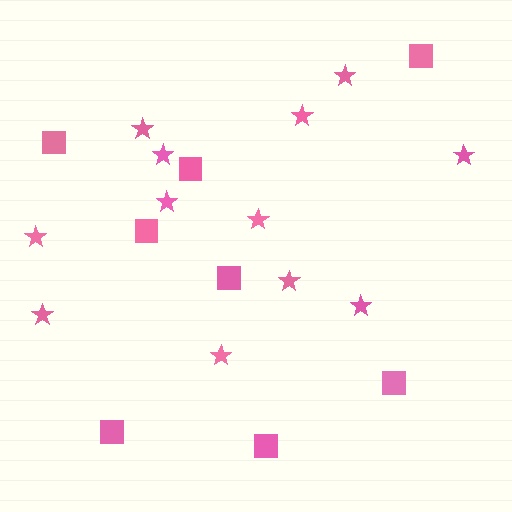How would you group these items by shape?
There are 2 groups: one group of stars (12) and one group of squares (8).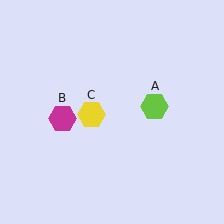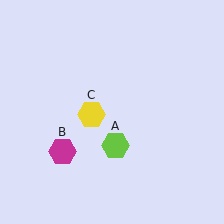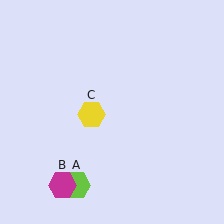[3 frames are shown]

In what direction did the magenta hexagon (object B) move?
The magenta hexagon (object B) moved down.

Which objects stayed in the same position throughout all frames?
Yellow hexagon (object C) remained stationary.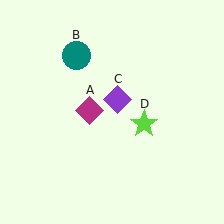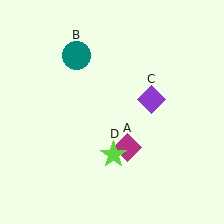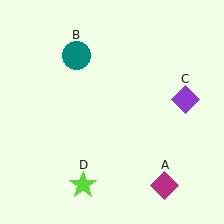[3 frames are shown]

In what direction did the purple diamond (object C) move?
The purple diamond (object C) moved right.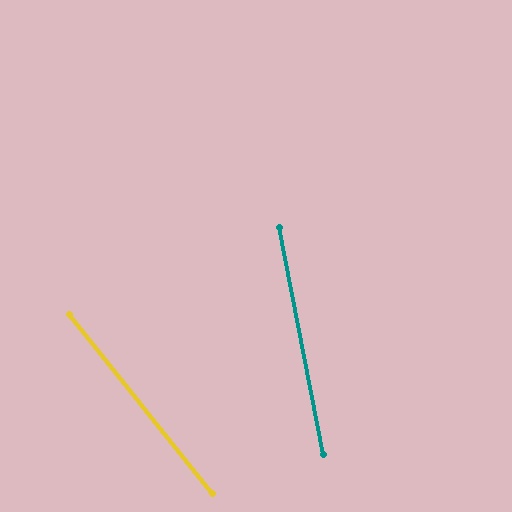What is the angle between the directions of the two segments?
Approximately 28 degrees.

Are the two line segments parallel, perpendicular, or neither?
Neither parallel nor perpendicular — they differ by about 28°.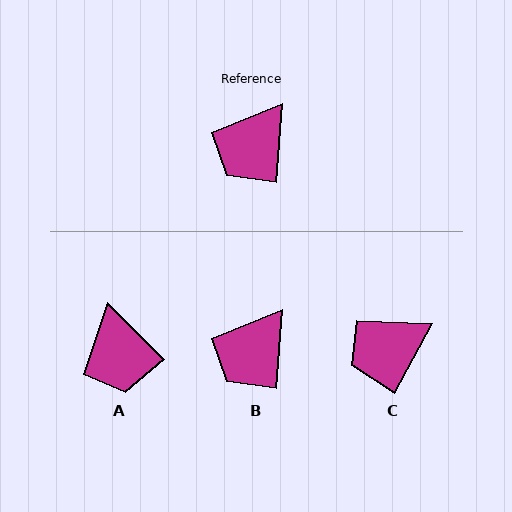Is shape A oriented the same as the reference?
No, it is off by about 49 degrees.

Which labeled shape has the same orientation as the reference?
B.